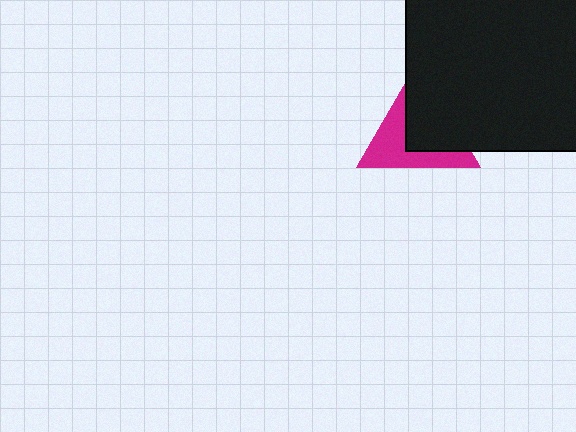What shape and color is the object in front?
The object in front is a black square.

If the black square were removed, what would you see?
You would see the complete magenta triangle.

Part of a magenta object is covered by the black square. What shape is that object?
It is a triangle.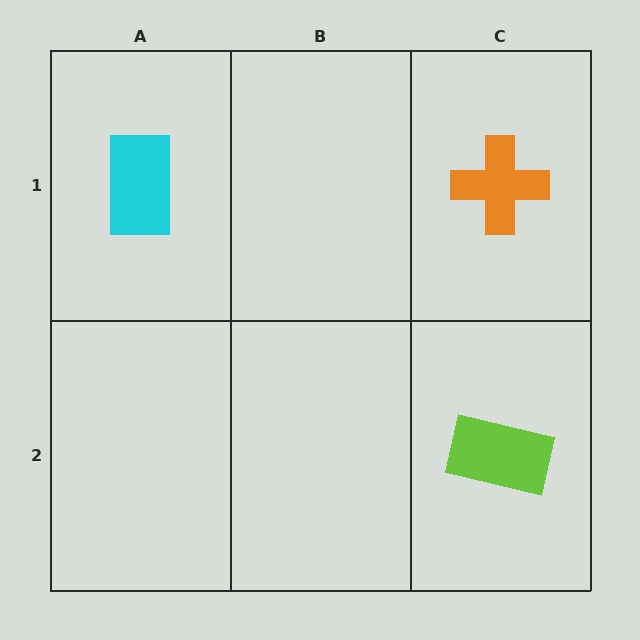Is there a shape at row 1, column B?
No, that cell is empty.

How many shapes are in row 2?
1 shape.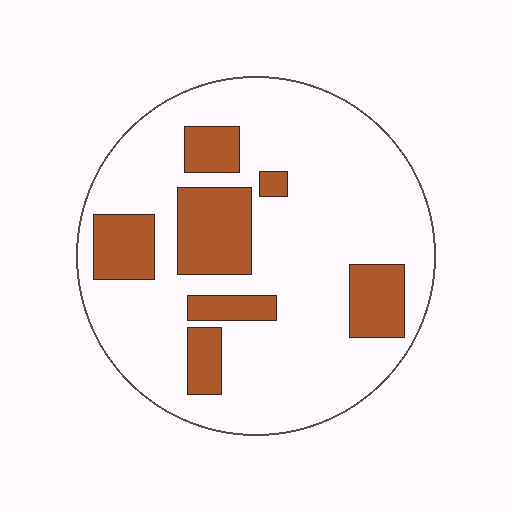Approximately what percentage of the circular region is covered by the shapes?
Approximately 25%.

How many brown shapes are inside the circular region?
7.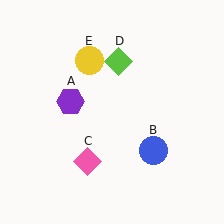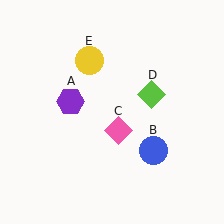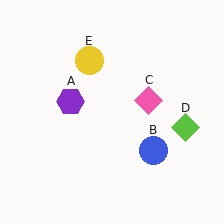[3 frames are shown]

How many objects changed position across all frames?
2 objects changed position: pink diamond (object C), lime diamond (object D).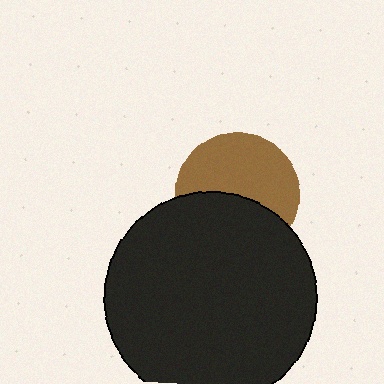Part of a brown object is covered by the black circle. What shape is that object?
It is a circle.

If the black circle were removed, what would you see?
You would see the complete brown circle.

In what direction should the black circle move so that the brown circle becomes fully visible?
The black circle should move down. That is the shortest direction to clear the overlap and leave the brown circle fully visible.